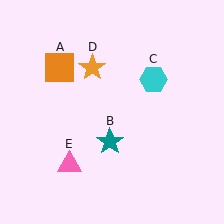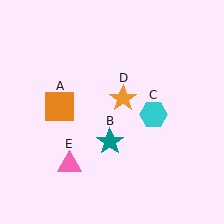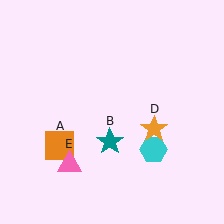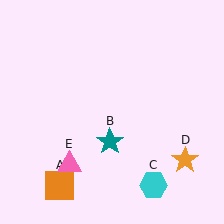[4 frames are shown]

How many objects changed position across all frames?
3 objects changed position: orange square (object A), cyan hexagon (object C), orange star (object D).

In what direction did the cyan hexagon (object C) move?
The cyan hexagon (object C) moved down.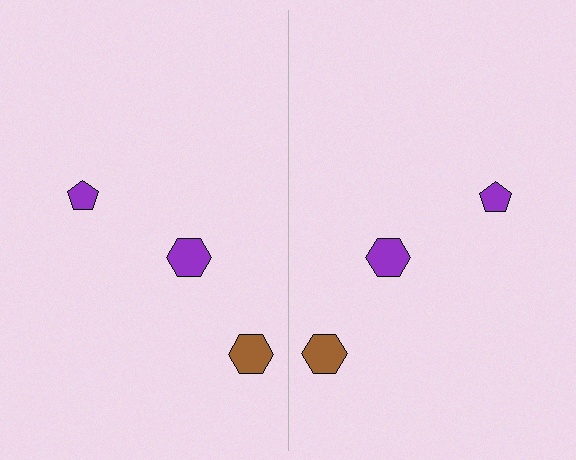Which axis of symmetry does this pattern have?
The pattern has a vertical axis of symmetry running through the center of the image.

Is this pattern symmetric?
Yes, this pattern has bilateral (reflection) symmetry.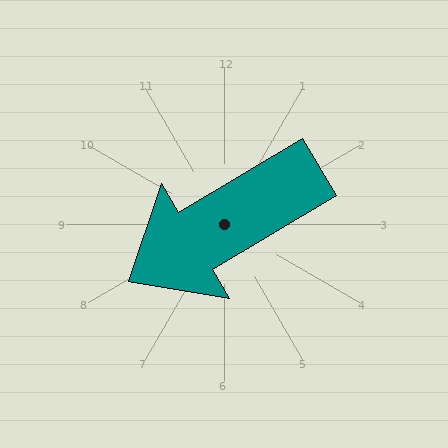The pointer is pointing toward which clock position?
Roughly 8 o'clock.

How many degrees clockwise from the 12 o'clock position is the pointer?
Approximately 239 degrees.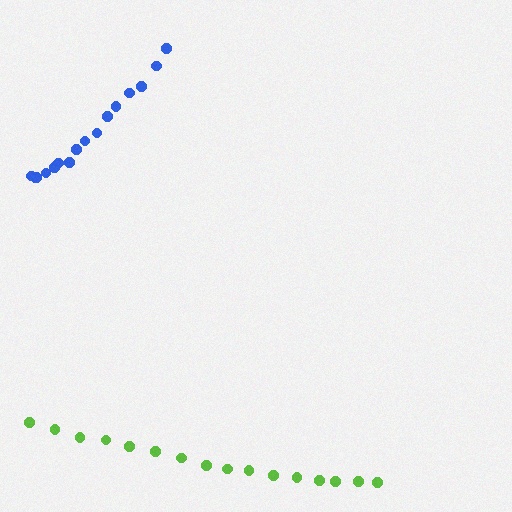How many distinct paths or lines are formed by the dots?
There are 2 distinct paths.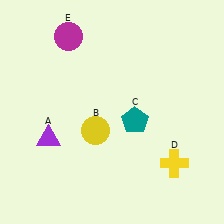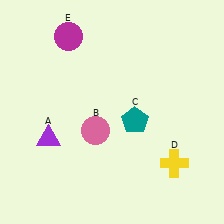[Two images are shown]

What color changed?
The circle (B) changed from yellow in Image 1 to pink in Image 2.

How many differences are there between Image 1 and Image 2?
There is 1 difference between the two images.